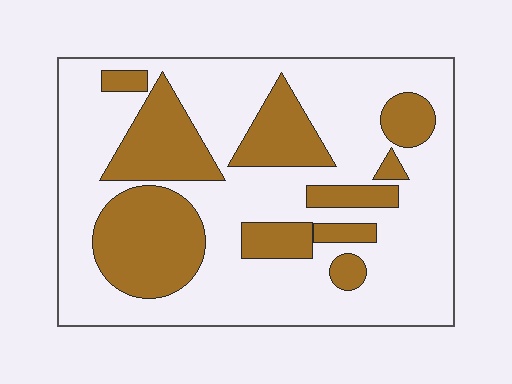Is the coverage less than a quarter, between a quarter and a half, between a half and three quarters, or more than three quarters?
Between a quarter and a half.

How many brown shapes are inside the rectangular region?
10.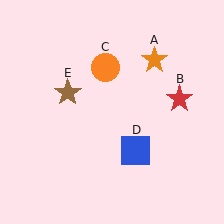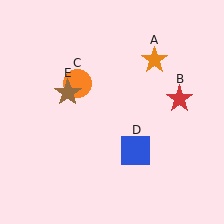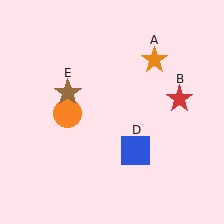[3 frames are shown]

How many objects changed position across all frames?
1 object changed position: orange circle (object C).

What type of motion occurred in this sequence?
The orange circle (object C) rotated counterclockwise around the center of the scene.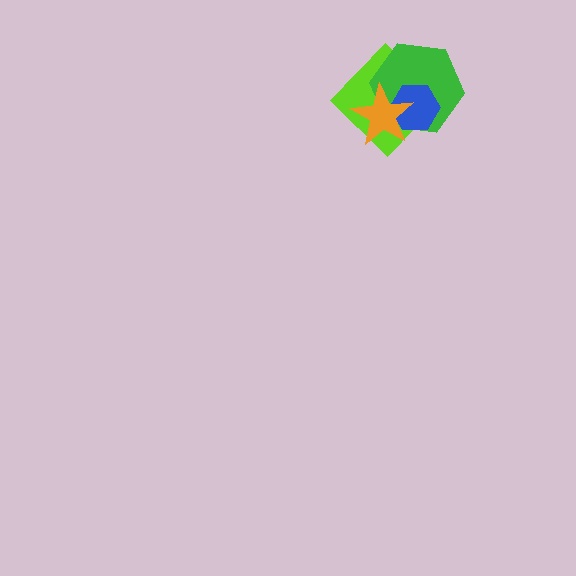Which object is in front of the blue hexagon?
The orange star is in front of the blue hexagon.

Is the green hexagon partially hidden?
Yes, it is partially covered by another shape.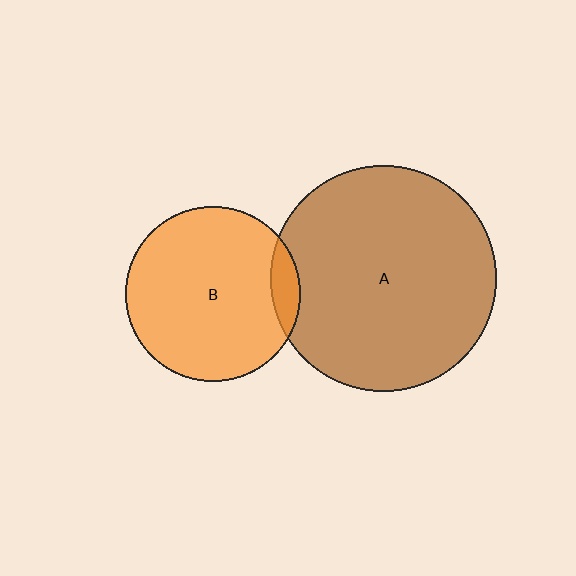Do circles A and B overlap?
Yes.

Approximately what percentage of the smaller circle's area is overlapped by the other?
Approximately 10%.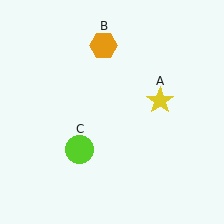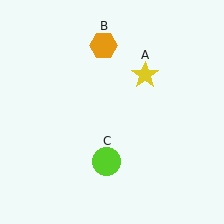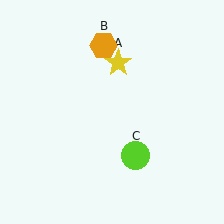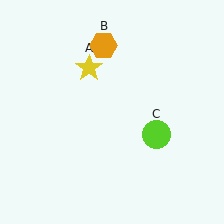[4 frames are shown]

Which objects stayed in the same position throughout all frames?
Orange hexagon (object B) remained stationary.